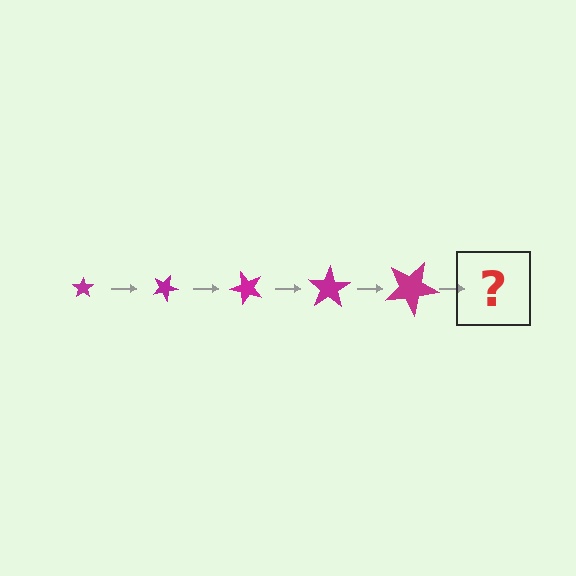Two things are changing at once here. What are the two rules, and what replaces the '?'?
The two rules are that the star grows larger each step and it rotates 25 degrees each step. The '?' should be a star, larger than the previous one and rotated 125 degrees from the start.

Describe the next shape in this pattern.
It should be a star, larger than the previous one and rotated 125 degrees from the start.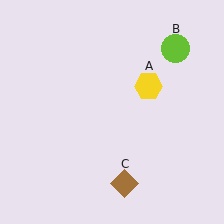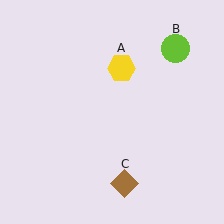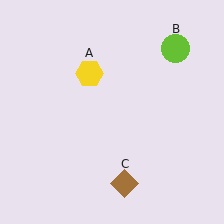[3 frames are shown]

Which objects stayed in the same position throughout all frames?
Lime circle (object B) and brown diamond (object C) remained stationary.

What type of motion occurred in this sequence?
The yellow hexagon (object A) rotated counterclockwise around the center of the scene.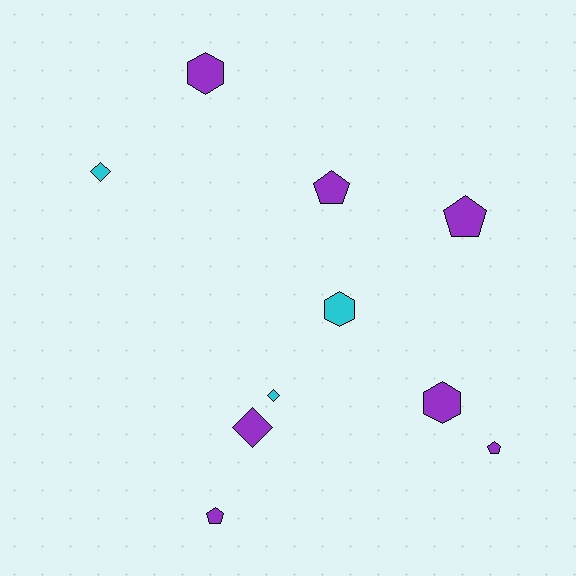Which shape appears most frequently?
Pentagon, with 4 objects.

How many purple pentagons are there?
There are 4 purple pentagons.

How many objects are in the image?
There are 10 objects.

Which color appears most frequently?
Purple, with 7 objects.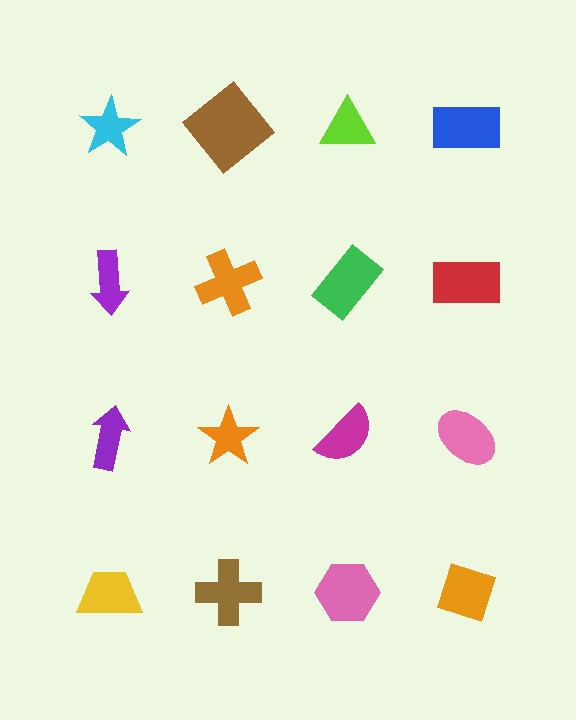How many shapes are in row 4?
4 shapes.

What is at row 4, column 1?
A yellow trapezoid.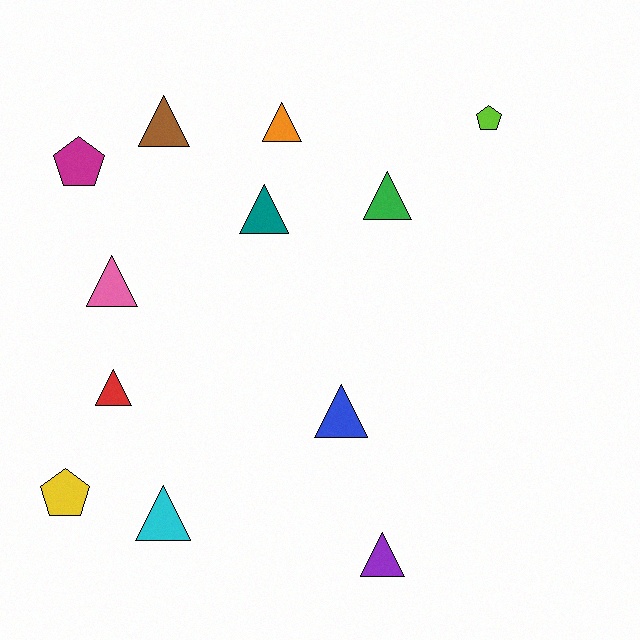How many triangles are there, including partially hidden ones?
There are 9 triangles.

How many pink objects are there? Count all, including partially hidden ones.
There is 1 pink object.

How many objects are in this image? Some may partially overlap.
There are 12 objects.